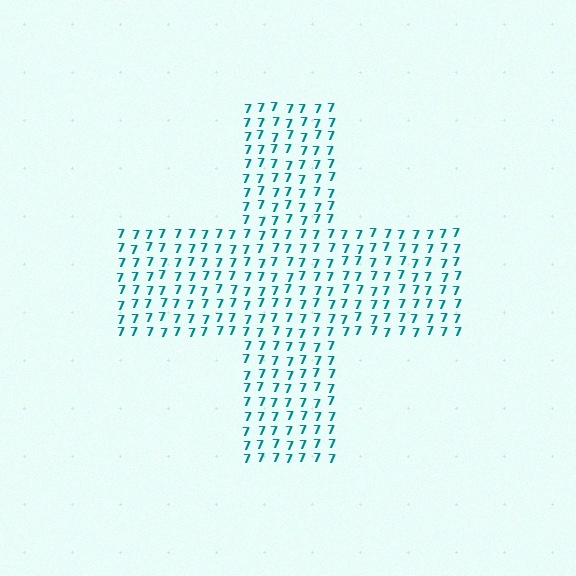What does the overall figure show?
The overall figure shows a cross.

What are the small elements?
The small elements are digit 7's.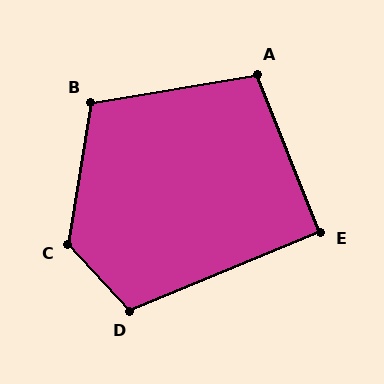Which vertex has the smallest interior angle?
E, at approximately 91 degrees.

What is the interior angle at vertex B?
Approximately 109 degrees (obtuse).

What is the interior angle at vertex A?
Approximately 102 degrees (obtuse).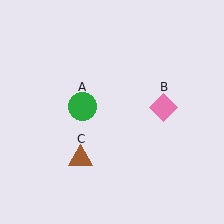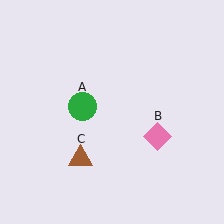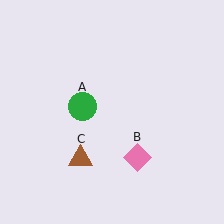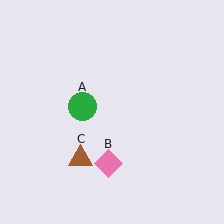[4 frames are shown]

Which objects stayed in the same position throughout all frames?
Green circle (object A) and brown triangle (object C) remained stationary.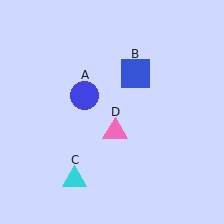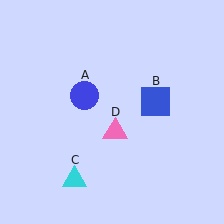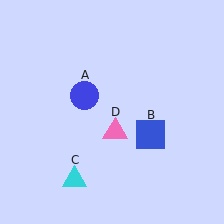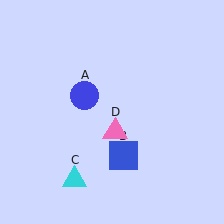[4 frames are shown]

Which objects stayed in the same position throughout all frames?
Blue circle (object A) and cyan triangle (object C) and pink triangle (object D) remained stationary.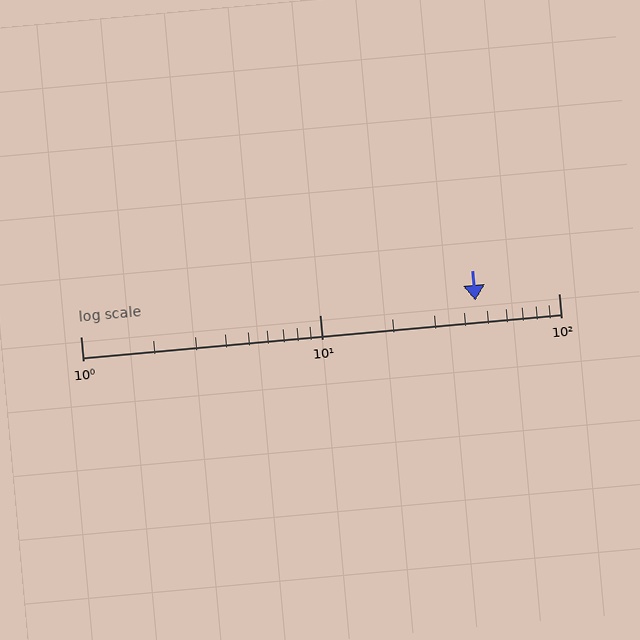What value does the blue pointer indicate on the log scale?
The pointer indicates approximately 45.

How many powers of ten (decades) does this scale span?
The scale spans 2 decades, from 1 to 100.